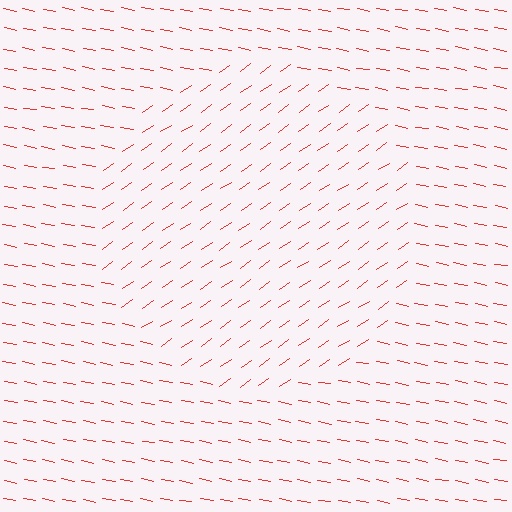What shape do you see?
I see a circle.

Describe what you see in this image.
The image is filled with small red line segments. A circle region in the image has lines oriented differently from the surrounding lines, creating a visible texture boundary.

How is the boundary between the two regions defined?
The boundary is defined purely by a change in line orientation (approximately 45 degrees difference). All lines are the same color and thickness.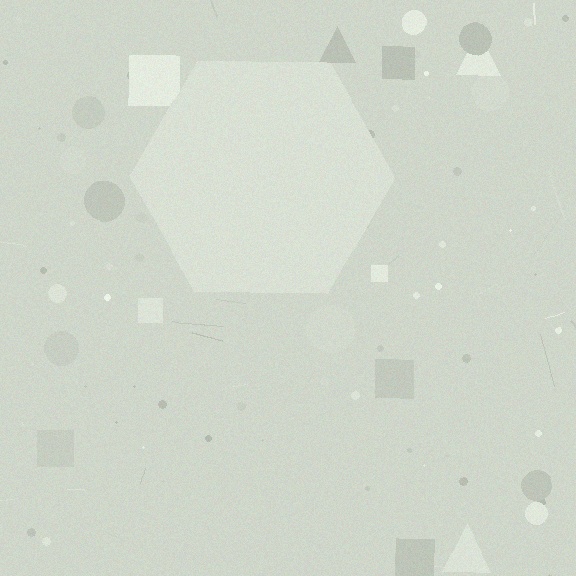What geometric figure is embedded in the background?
A hexagon is embedded in the background.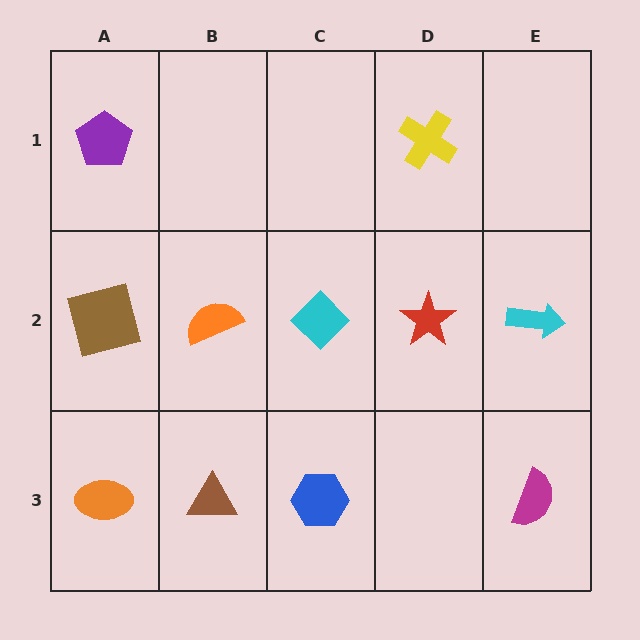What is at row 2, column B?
An orange semicircle.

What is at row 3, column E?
A magenta semicircle.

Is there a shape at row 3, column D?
No, that cell is empty.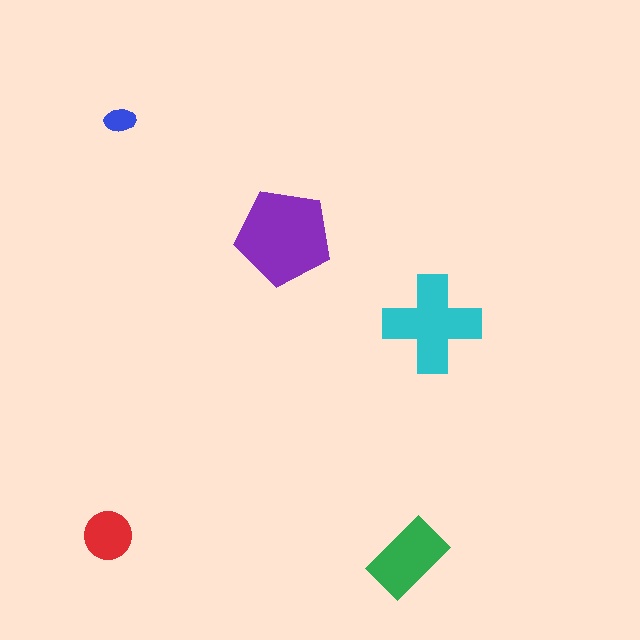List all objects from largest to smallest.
The purple pentagon, the cyan cross, the green rectangle, the red circle, the blue ellipse.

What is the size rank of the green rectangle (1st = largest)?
3rd.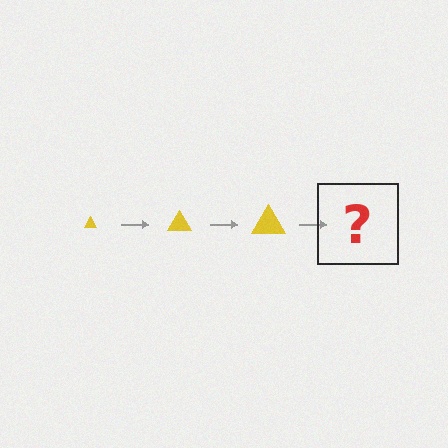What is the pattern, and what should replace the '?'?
The pattern is that the triangle gets progressively larger each step. The '?' should be a yellow triangle, larger than the previous one.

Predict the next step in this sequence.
The next step is a yellow triangle, larger than the previous one.